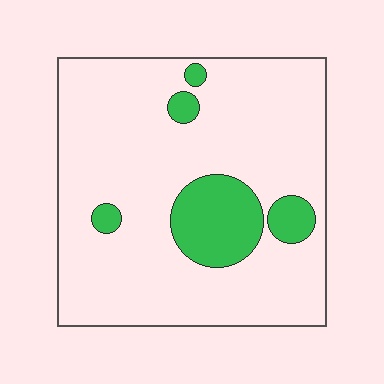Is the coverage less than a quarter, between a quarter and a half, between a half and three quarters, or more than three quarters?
Less than a quarter.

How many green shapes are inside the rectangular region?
5.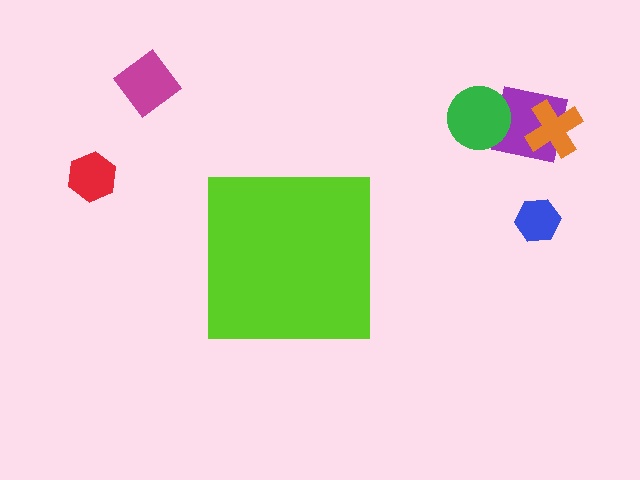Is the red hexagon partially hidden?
No, the red hexagon is fully visible.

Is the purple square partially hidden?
No, the purple square is fully visible.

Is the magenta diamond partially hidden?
No, the magenta diamond is fully visible.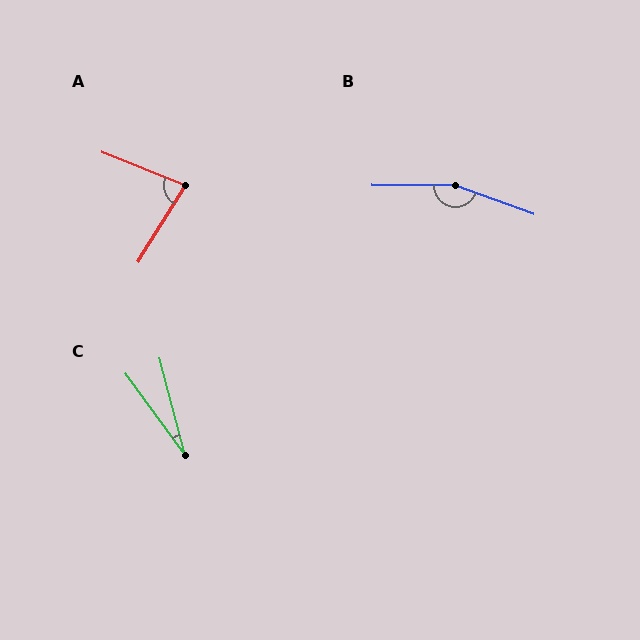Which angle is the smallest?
C, at approximately 21 degrees.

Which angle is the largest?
B, at approximately 160 degrees.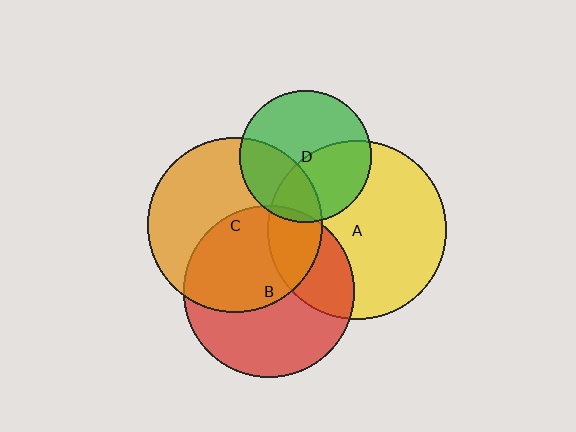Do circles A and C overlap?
Yes.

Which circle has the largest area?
Circle A (yellow).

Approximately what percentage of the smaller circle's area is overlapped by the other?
Approximately 20%.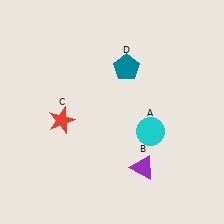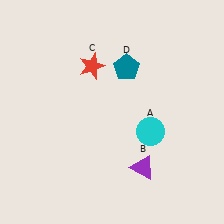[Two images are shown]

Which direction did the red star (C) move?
The red star (C) moved up.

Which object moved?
The red star (C) moved up.